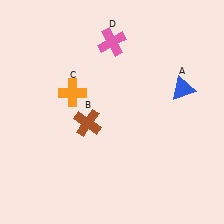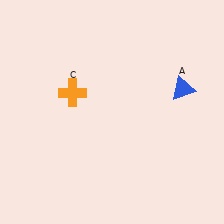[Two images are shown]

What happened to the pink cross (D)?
The pink cross (D) was removed in Image 2. It was in the top-right area of Image 1.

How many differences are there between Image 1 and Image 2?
There are 2 differences between the two images.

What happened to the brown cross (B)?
The brown cross (B) was removed in Image 2. It was in the bottom-left area of Image 1.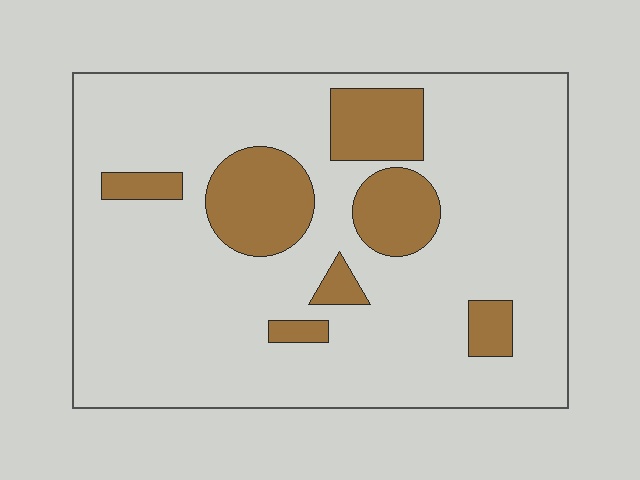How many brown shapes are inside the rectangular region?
7.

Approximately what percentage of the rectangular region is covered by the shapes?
Approximately 20%.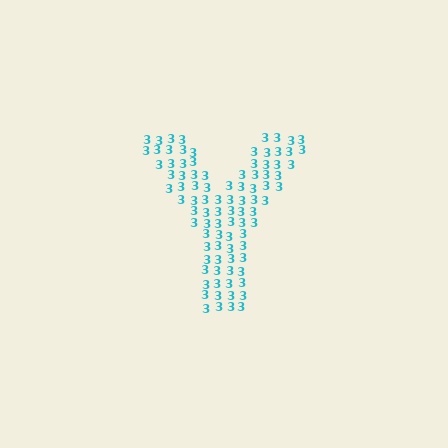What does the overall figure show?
The overall figure shows the letter Y.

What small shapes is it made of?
It is made of small digit 3's.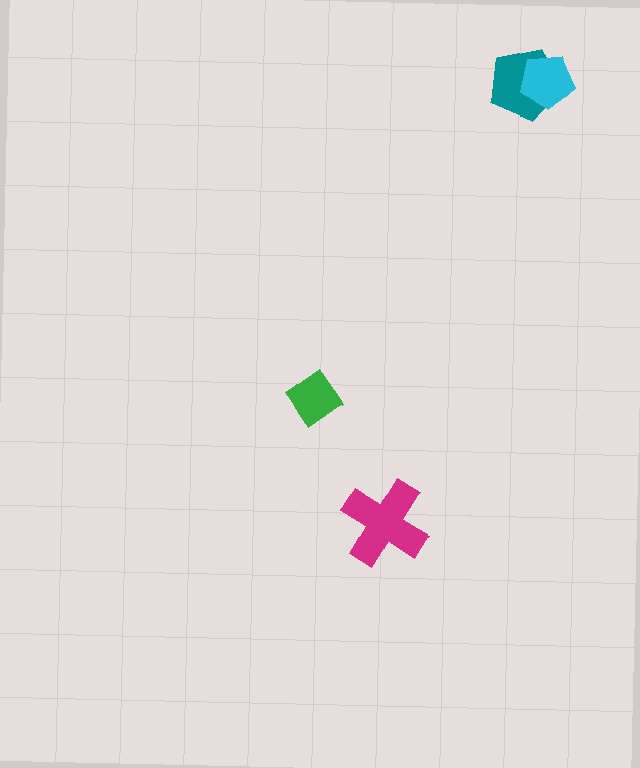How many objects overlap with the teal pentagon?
1 object overlaps with the teal pentagon.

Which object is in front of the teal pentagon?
The cyan pentagon is in front of the teal pentagon.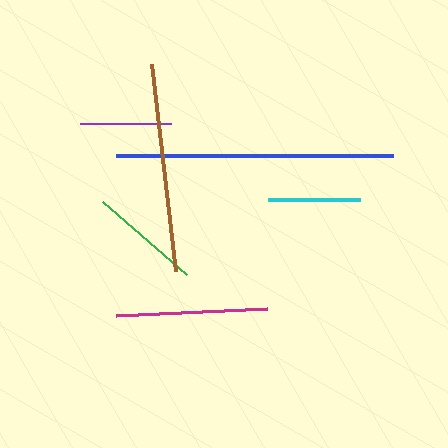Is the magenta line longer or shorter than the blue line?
The blue line is longer than the magenta line.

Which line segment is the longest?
The blue line is the longest at approximately 277 pixels.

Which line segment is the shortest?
The purple line is the shortest at approximately 91 pixels.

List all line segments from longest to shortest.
From longest to shortest: blue, brown, magenta, green, cyan, purple.